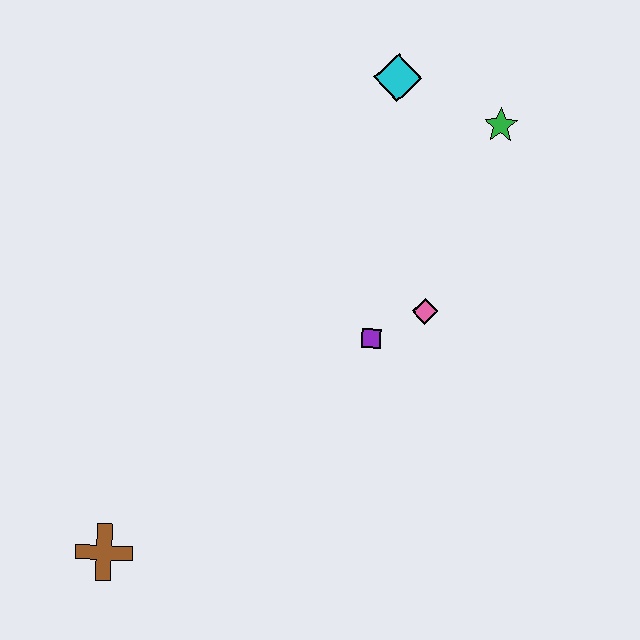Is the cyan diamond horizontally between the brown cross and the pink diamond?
Yes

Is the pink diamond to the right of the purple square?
Yes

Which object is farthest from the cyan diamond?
The brown cross is farthest from the cyan diamond.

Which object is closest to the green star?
The cyan diamond is closest to the green star.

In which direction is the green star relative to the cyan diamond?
The green star is to the right of the cyan diamond.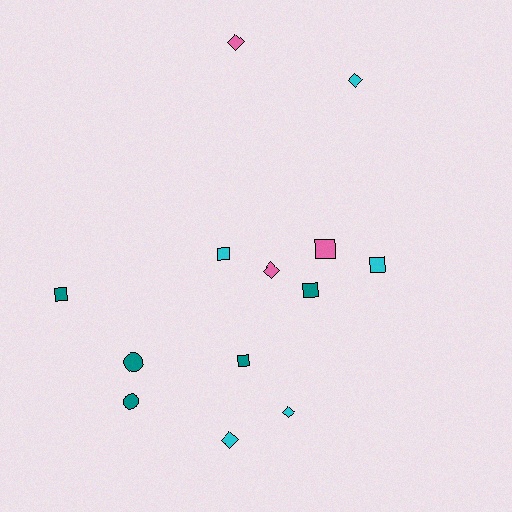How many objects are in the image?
There are 13 objects.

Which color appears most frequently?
Cyan, with 5 objects.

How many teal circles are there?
There are 2 teal circles.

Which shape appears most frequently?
Square, with 6 objects.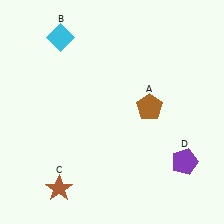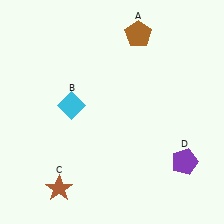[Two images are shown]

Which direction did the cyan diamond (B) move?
The cyan diamond (B) moved down.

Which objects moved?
The objects that moved are: the brown pentagon (A), the cyan diamond (B).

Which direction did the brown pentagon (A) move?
The brown pentagon (A) moved up.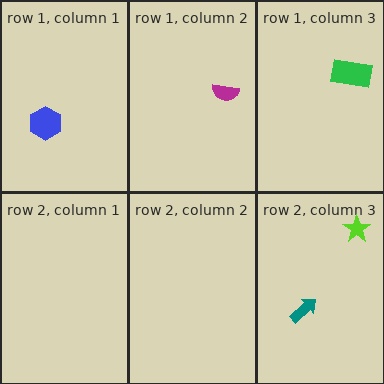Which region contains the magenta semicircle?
The row 1, column 2 region.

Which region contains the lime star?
The row 2, column 3 region.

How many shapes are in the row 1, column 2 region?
1.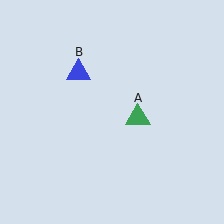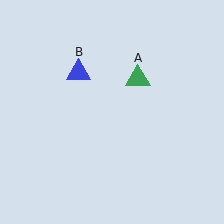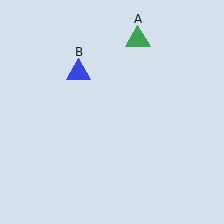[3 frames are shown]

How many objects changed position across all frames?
1 object changed position: green triangle (object A).